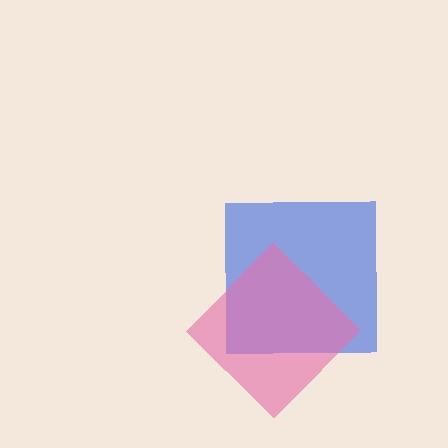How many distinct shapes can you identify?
There are 2 distinct shapes: a blue square, a pink diamond.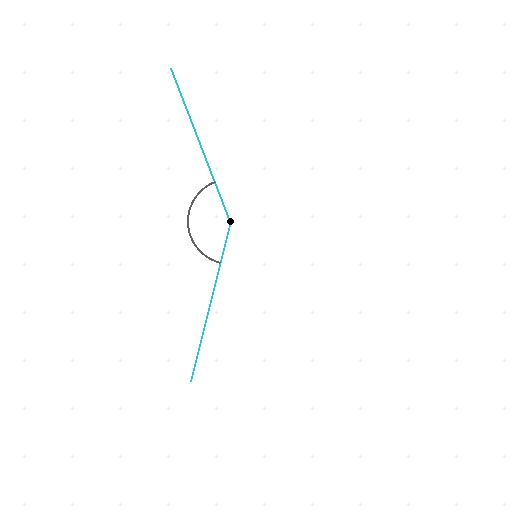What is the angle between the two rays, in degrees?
Approximately 145 degrees.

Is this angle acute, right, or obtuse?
It is obtuse.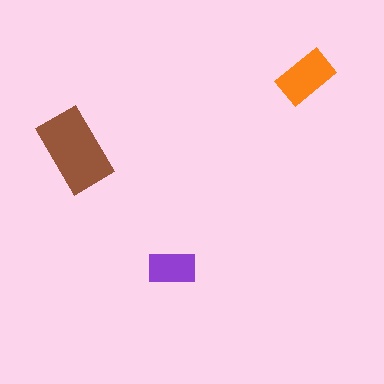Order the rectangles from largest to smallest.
the brown one, the orange one, the purple one.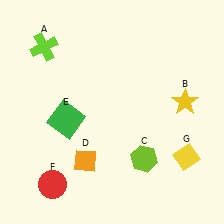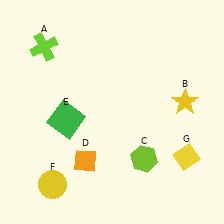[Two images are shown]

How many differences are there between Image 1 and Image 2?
There is 1 difference between the two images.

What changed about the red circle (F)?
In Image 1, F is red. In Image 2, it changed to yellow.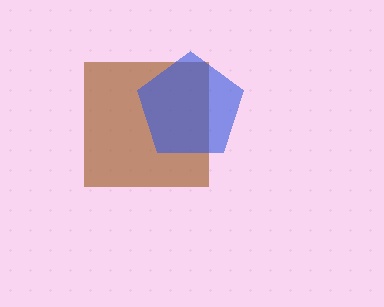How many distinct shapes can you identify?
There are 2 distinct shapes: a brown square, a blue pentagon.